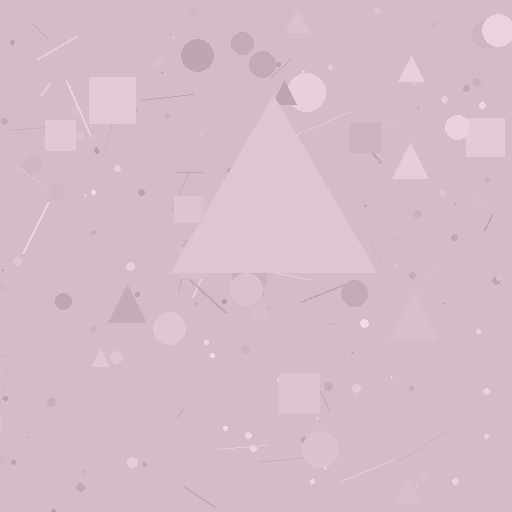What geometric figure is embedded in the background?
A triangle is embedded in the background.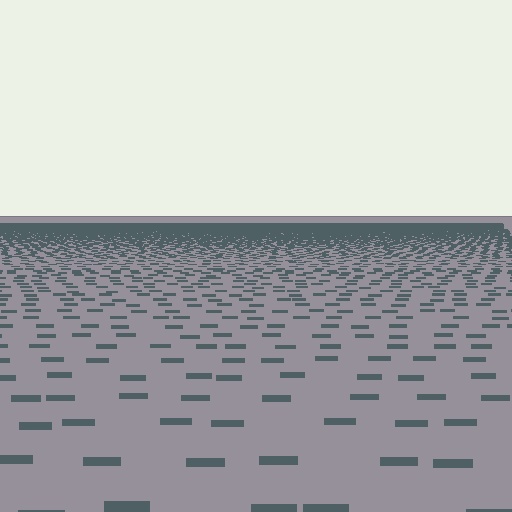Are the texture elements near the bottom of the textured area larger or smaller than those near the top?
Larger. Near the bottom, elements are closer to the viewer and appear at a bigger on-screen size.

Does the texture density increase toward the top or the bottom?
Density increases toward the top.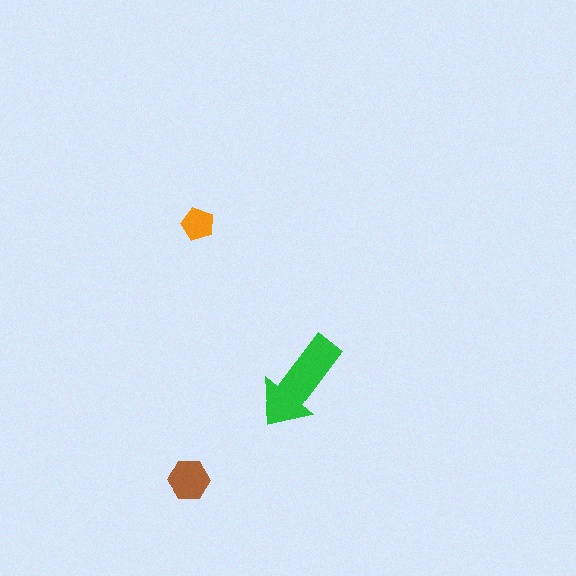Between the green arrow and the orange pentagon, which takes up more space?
The green arrow.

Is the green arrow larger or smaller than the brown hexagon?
Larger.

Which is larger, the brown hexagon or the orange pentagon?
The brown hexagon.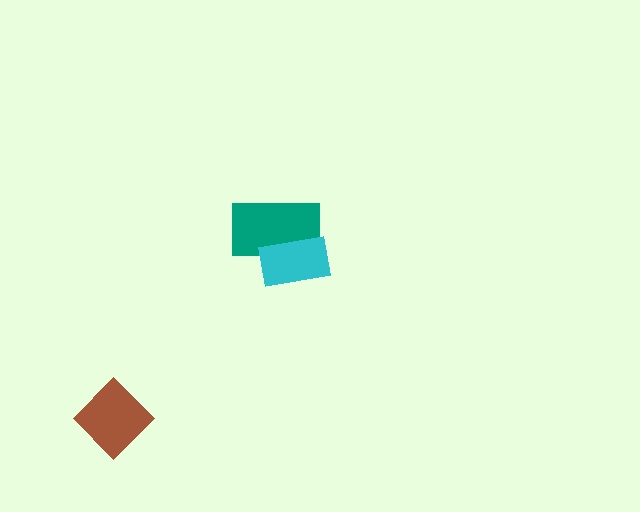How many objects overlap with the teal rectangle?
1 object overlaps with the teal rectangle.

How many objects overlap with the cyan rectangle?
1 object overlaps with the cyan rectangle.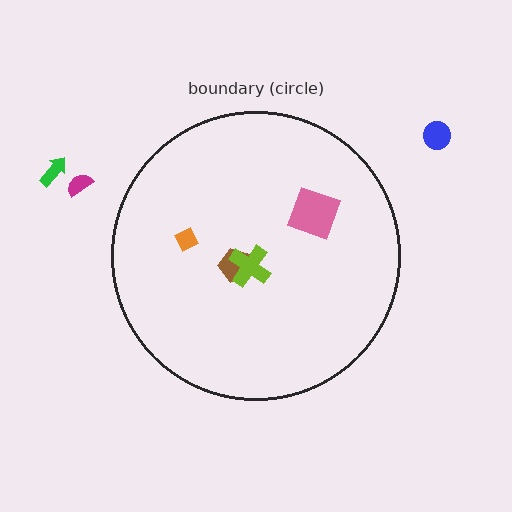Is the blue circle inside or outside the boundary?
Outside.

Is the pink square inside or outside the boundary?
Inside.